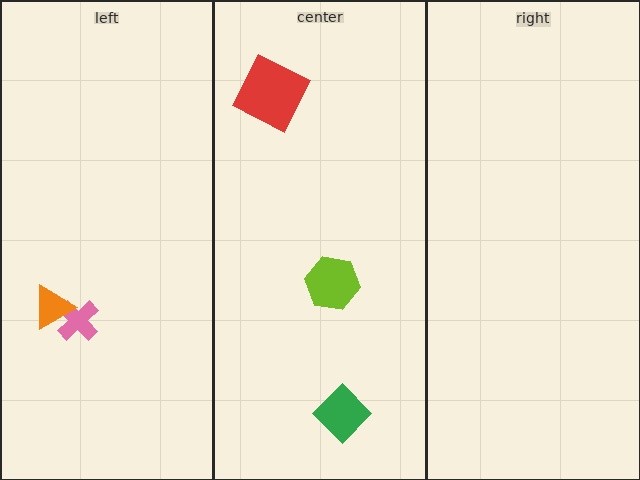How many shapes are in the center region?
3.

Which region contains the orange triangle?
The left region.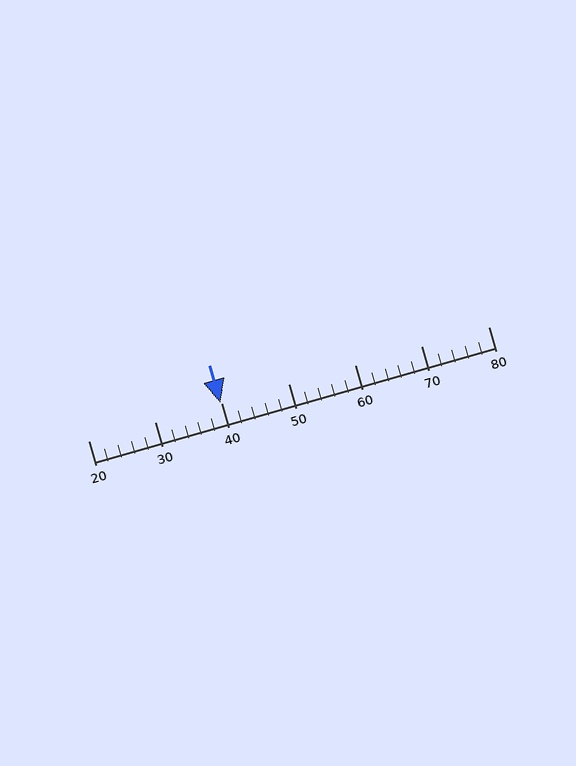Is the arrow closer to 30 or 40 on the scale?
The arrow is closer to 40.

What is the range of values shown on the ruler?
The ruler shows values from 20 to 80.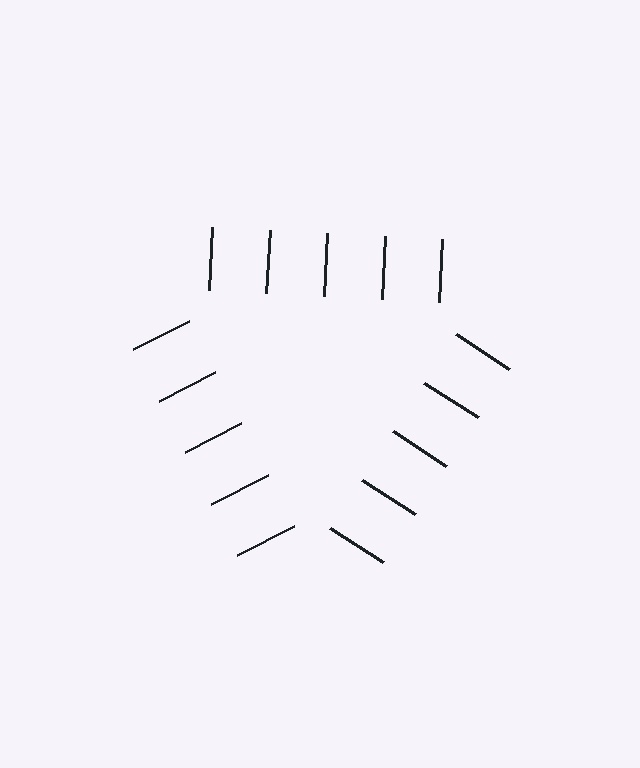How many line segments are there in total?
15 — 5 along each of the 3 edges.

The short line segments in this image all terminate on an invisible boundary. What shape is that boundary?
An illusory triangle — the line segments terminate on its edges but no continuous stroke is drawn.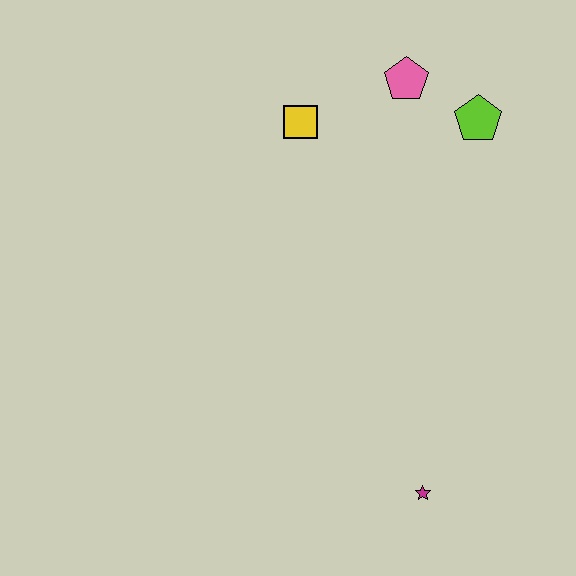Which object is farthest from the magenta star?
The pink pentagon is farthest from the magenta star.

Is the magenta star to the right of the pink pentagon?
Yes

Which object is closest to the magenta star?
The lime pentagon is closest to the magenta star.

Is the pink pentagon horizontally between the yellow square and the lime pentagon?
Yes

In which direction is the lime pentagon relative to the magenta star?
The lime pentagon is above the magenta star.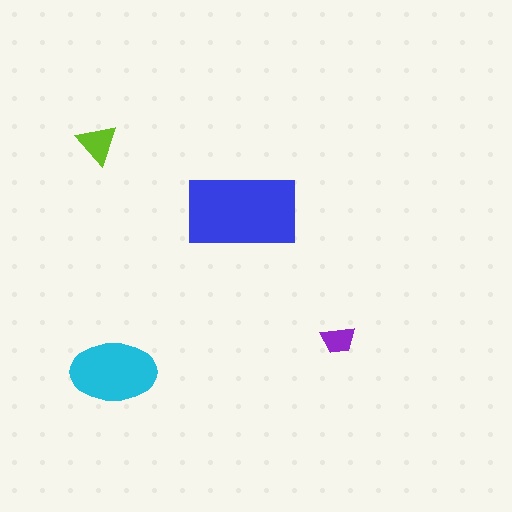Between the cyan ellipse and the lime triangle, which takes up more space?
The cyan ellipse.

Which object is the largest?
The blue rectangle.